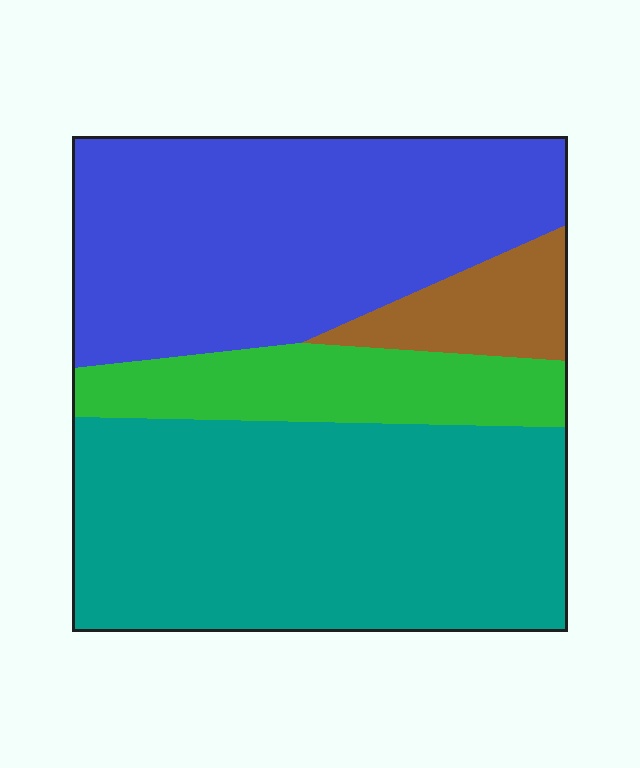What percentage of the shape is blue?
Blue covers about 35% of the shape.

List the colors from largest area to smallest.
From largest to smallest: teal, blue, green, brown.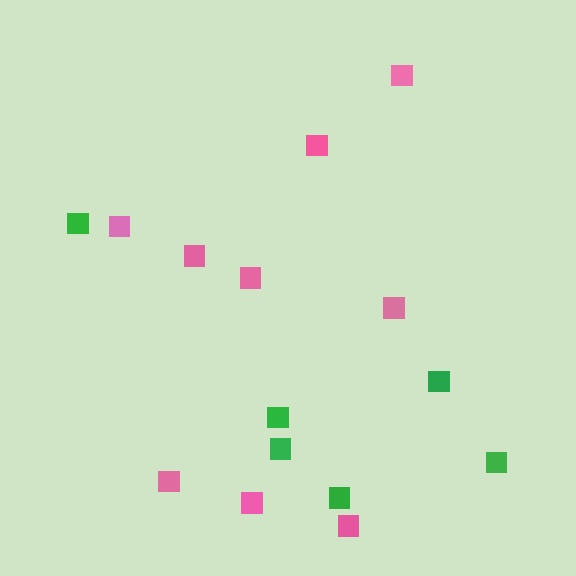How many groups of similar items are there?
There are 2 groups: one group of green squares (6) and one group of pink squares (9).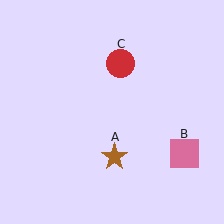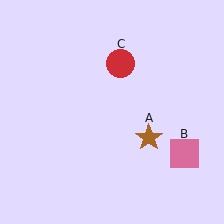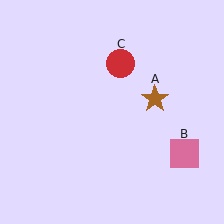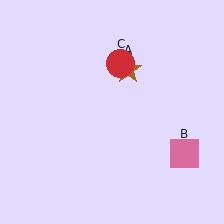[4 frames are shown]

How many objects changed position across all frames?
1 object changed position: brown star (object A).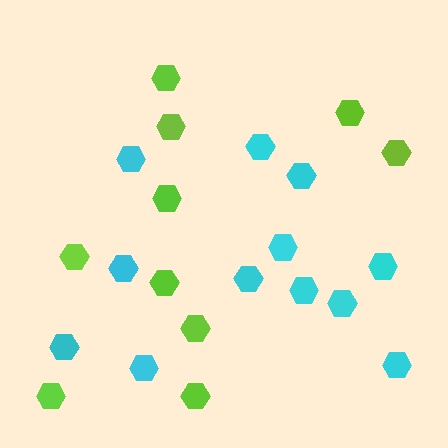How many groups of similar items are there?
There are 2 groups: one group of lime hexagons (10) and one group of cyan hexagons (12).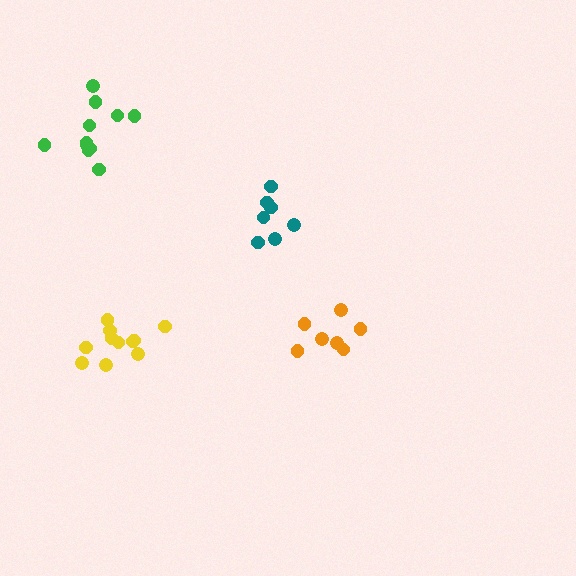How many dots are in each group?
Group 1: 7 dots, Group 2: 11 dots, Group 3: 7 dots, Group 4: 11 dots (36 total).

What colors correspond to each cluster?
The clusters are colored: orange, yellow, teal, green.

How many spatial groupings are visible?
There are 4 spatial groupings.